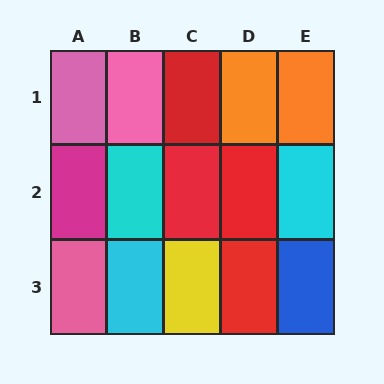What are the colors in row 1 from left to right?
Pink, pink, red, orange, orange.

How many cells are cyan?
3 cells are cyan.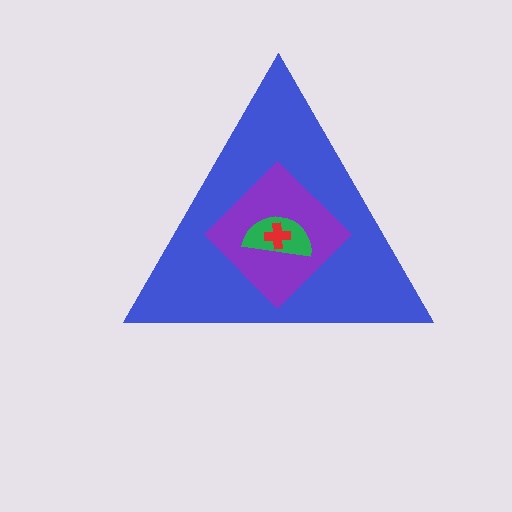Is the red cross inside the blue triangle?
Yes.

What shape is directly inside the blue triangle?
The purple diamond.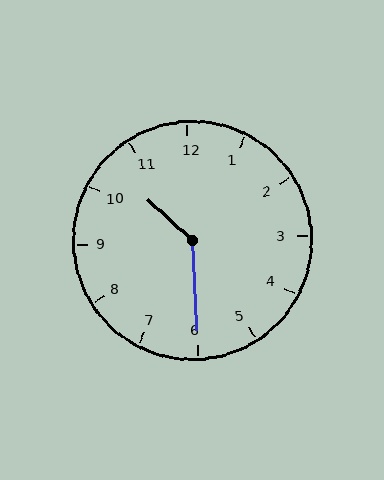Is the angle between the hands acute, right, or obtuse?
It is obtuse.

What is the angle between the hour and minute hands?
Approximately 135 degrees.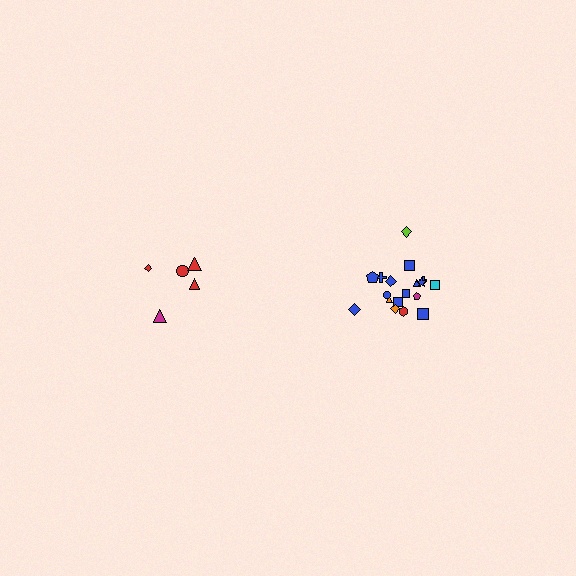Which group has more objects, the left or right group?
The right group.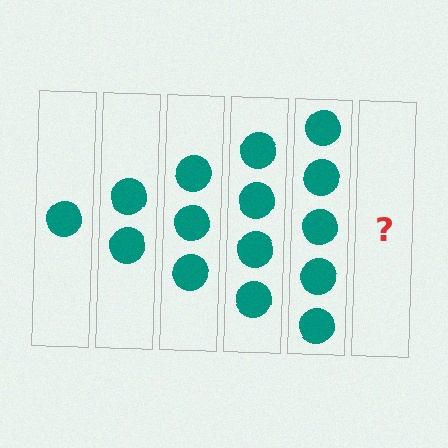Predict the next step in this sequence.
The next step is 6 circles.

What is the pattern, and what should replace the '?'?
The pattern is that each step adds one more circle. The '?' should be 6 circles.